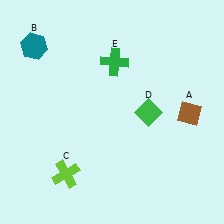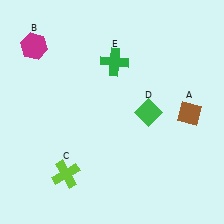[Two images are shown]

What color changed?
The hexagon (B) changed from teal in Image 1 to magenta in Image 2.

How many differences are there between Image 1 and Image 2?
There is 1 difference between the two images.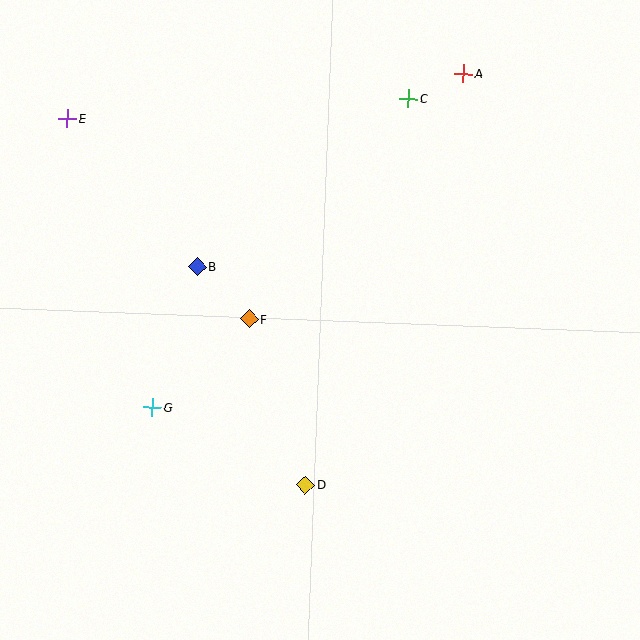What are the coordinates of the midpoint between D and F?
The midpoint between D and F is at (277, 402).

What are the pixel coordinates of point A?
Point A is at (463, 74).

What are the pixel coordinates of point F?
Point F is at (249, 319).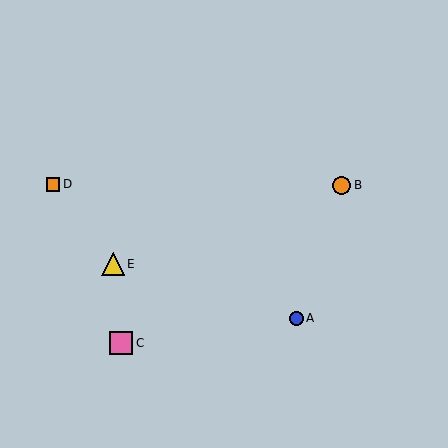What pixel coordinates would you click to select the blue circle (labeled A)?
Click at (296, 318) to select the blue circle A.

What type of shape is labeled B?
Shape B is an orange circle.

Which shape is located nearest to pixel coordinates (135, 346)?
The pink square (labeled C) at (121, 343) is nearest to that location.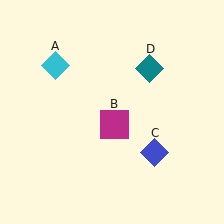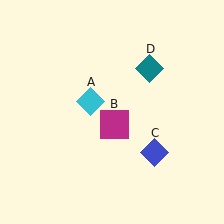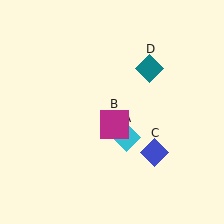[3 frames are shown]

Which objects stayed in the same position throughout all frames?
Magenta square (object B) and blue diamond (object C) and teal diamond (object D) remained stationary.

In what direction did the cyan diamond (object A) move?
The cyan diamond (object A) moved down and to the right.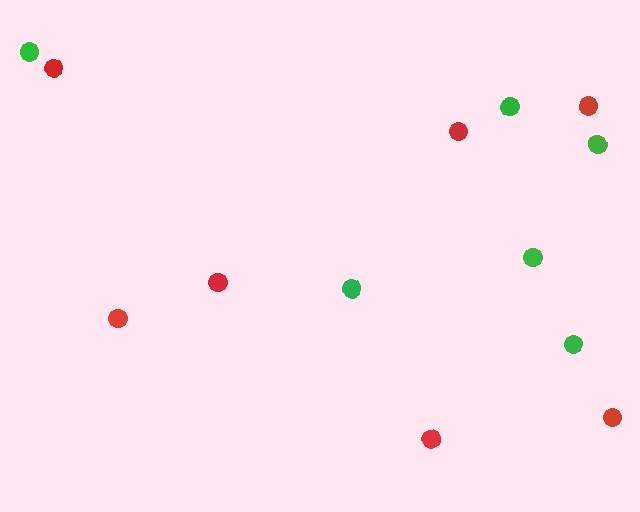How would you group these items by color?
There are 2 groups: one group of green circles (6) and one group of red circles (7).